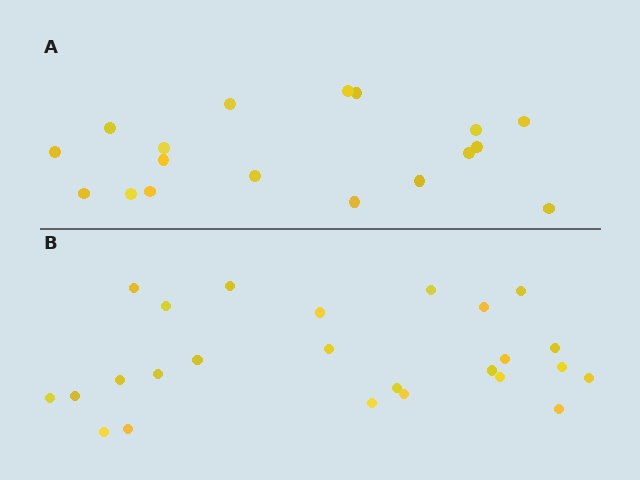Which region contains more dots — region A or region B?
Region B (the bottom region) has more dots.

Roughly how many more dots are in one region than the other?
Region B has roughly 8 or so more dots than region A.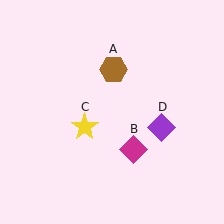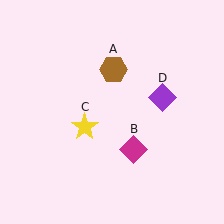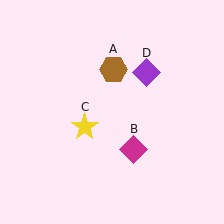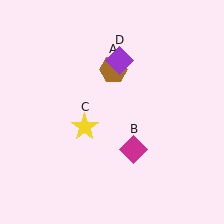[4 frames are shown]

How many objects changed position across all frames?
1 object changed position: purple diamond (object D).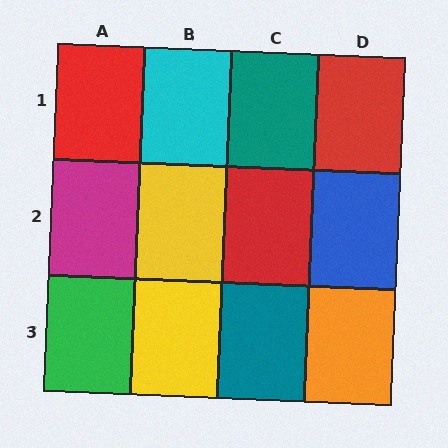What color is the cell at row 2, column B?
Yellow.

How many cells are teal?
2 cells are teal.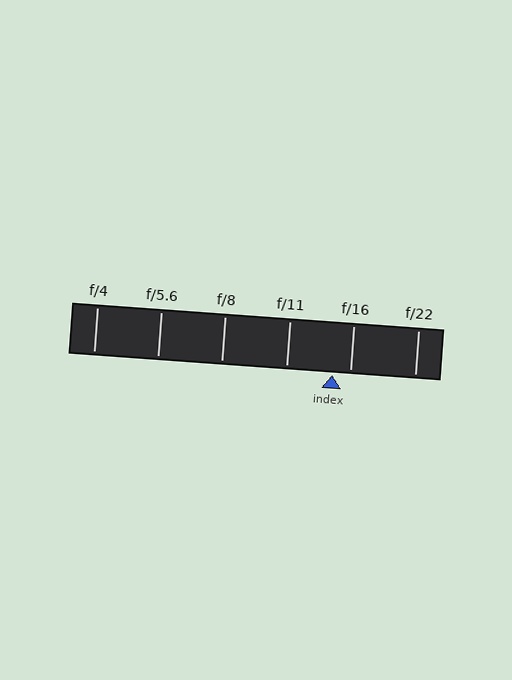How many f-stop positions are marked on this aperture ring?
There are 6 f-stop positions marked.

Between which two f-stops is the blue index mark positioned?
The index mark is between f/11 and f/16.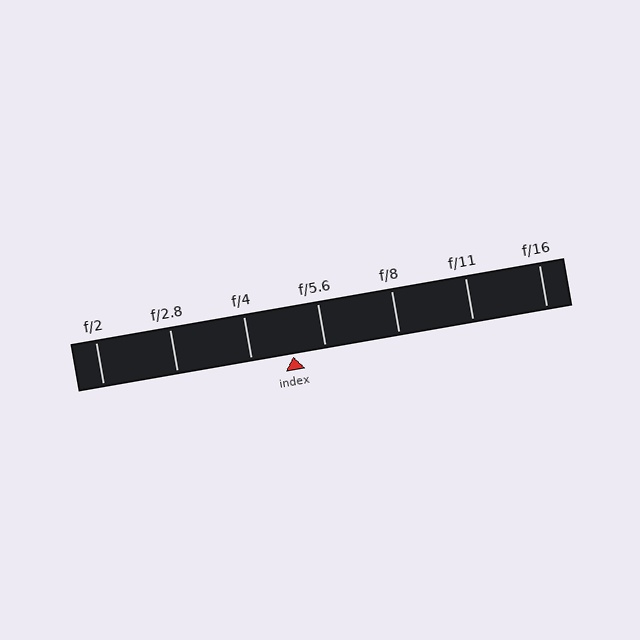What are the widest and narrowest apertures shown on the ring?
The widest aperture shown is f/2 and the narrowest is f/16.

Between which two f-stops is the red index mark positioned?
The index mark is between f/4 and f/5.6.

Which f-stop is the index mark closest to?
The index mark is closest to f/5.6.